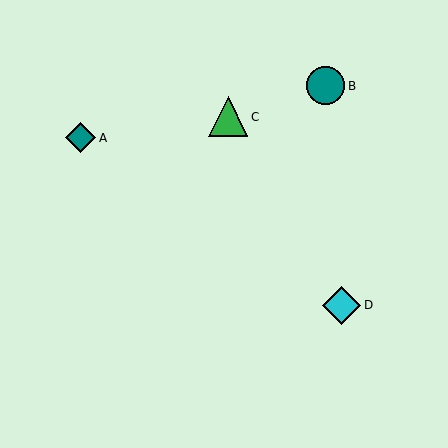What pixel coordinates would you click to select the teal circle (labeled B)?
Click at (326, 86) to select the teal circle B.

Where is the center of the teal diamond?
The center of the teal diamond is at (81, 138).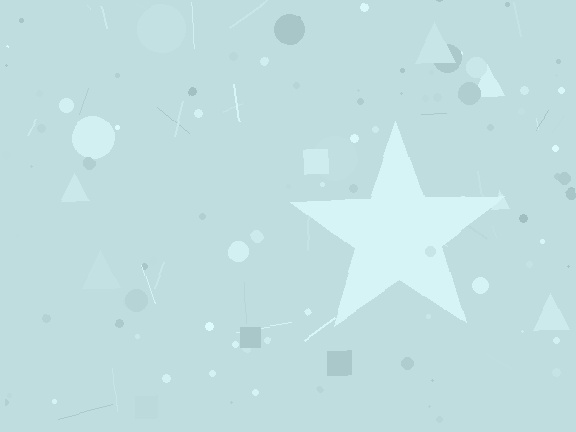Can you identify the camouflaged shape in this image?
The camouflaged shape is a star.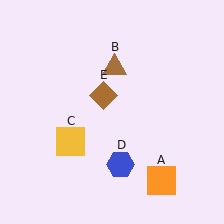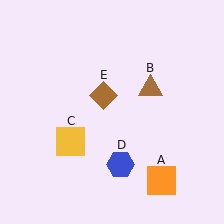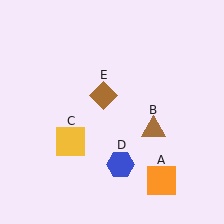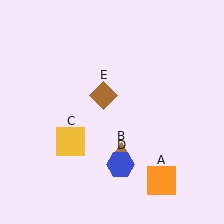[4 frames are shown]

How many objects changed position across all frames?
1 object changed position: brown triangle (object B).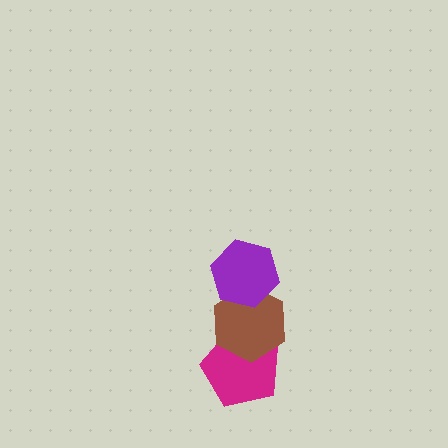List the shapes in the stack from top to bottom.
From top to bottom: the purple hexagon, the brown hexagon, the magenta pentagon.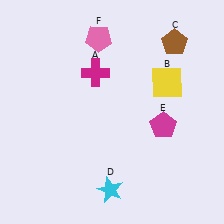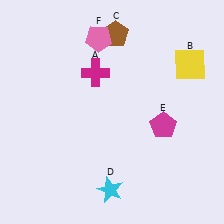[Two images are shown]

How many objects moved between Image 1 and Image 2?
2 objects moved between the two images.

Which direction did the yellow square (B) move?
The yellow square (B) moved right.